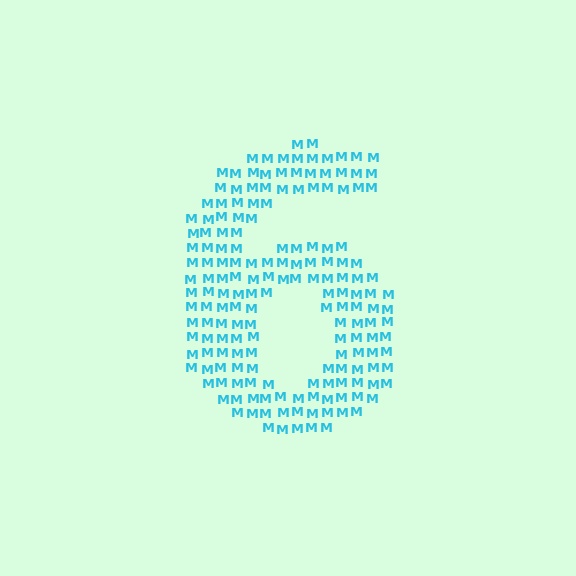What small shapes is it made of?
It is made of small letter M's.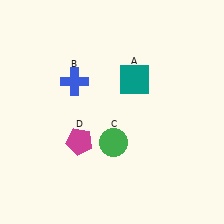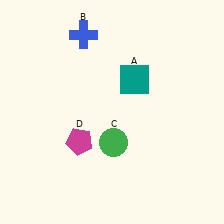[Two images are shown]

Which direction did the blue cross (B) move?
The blue cross (B) moved up.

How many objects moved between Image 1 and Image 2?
1 object moved between the two images.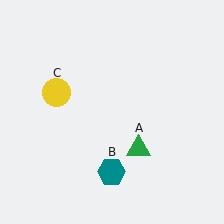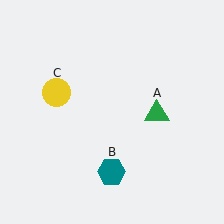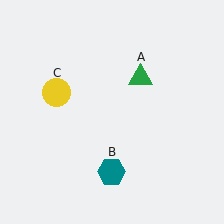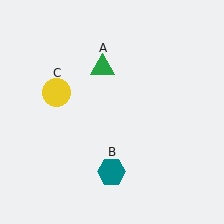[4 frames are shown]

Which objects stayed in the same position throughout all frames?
Teal hexagon (object B) and yellow circle (object C) remained stationary.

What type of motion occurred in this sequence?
The green triangle (object A) rotated counterclockwise around the center of the scene.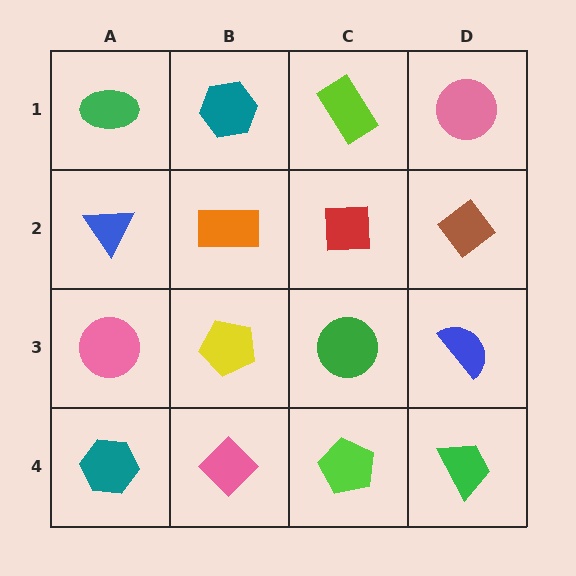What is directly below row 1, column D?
A brown diamond.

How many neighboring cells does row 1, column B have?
3.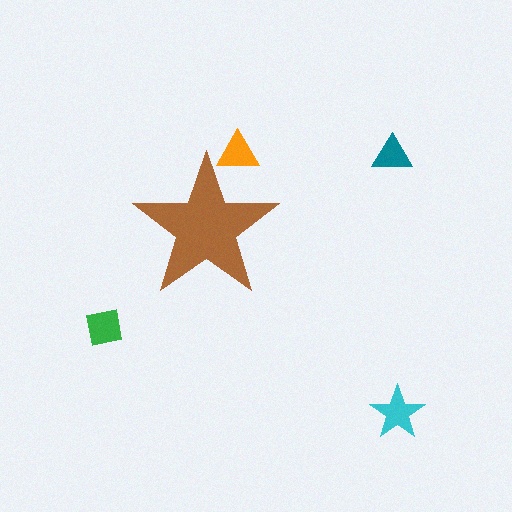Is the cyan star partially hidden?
No, the cyan star is fully visible.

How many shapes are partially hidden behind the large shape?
1 shape is partially hidden.